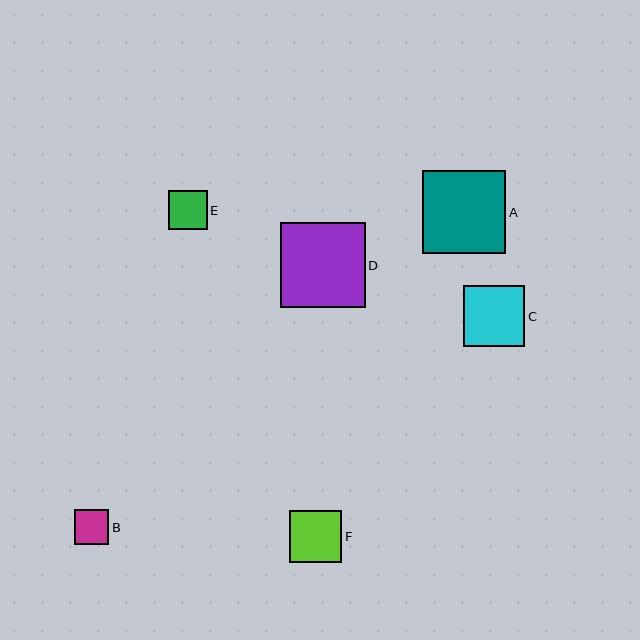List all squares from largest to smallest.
From largest to smallest: D, A, C, F, E, B.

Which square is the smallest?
Square B is the smallest with a size of approximately 34 pixels.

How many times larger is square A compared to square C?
Square A is approximately 1.4 times the size of square C.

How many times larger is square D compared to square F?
Square D is approximately 1.6 times the size of square F.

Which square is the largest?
Square D is the largest with a size of approximately 85 pixels.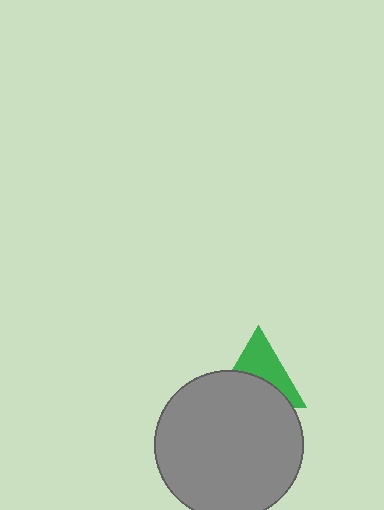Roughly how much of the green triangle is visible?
About half of it is visible (roughly 50%).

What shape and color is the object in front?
The object in front is a gray circle.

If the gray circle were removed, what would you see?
You would see the complete green triangle.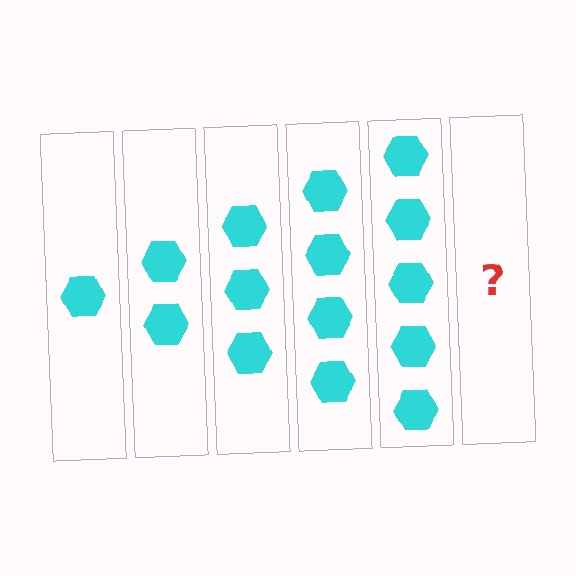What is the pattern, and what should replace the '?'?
The pattern is that each step adds one more hexagon. The '?' should be 6 hexagons.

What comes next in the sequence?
The next element should be 6 hexagons.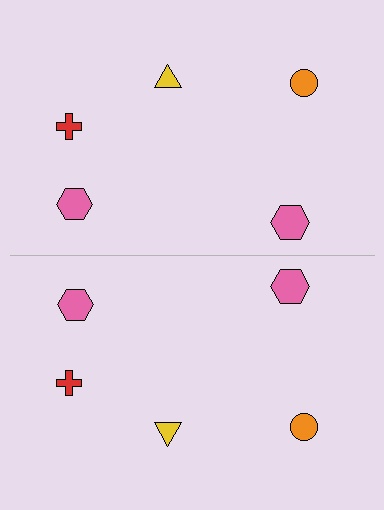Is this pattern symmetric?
Yes, this pattern has bilateral (reflection) symmetry.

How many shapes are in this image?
There are 10 shapes in this image.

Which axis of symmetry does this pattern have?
The pattern has a horizontal axis of symmetry running through the center of the image.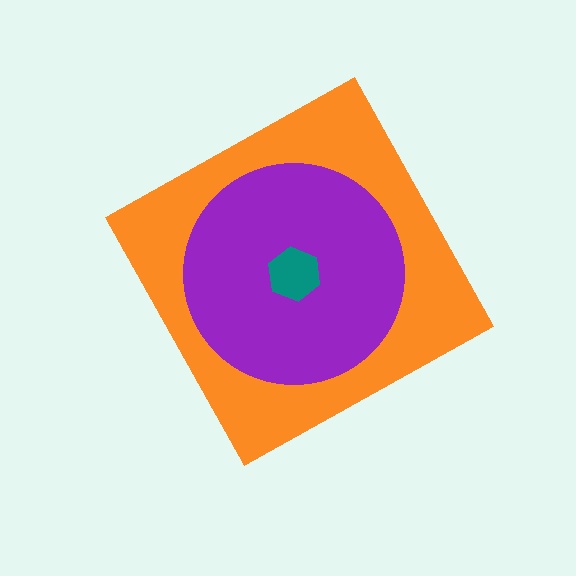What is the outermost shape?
The orange diamond.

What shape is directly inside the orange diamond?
The purple circle.